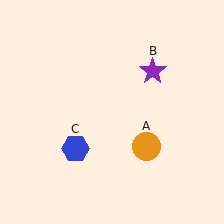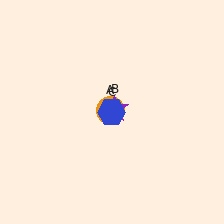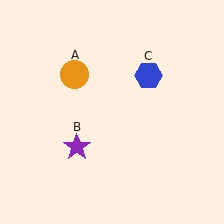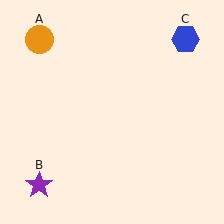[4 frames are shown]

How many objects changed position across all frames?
3 objects changed position: orange circle (object A), purple star (object B), blue hexagon (object C).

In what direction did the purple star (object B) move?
The purple star (object B) moved down and to the left.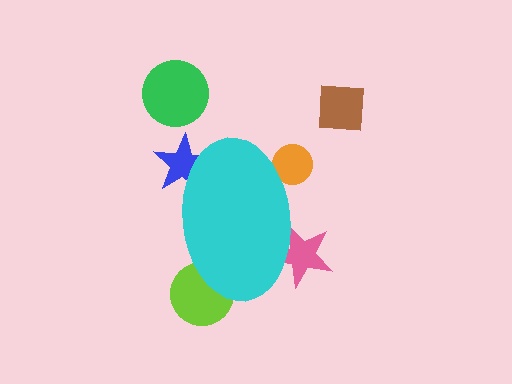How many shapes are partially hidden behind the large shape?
4 shapes are partially hidden.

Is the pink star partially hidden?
Yes, the pink star is partially hidden behind the cyan ellipse.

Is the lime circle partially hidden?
Yes, the lime circle is partially hidden behind the cyan ellipse.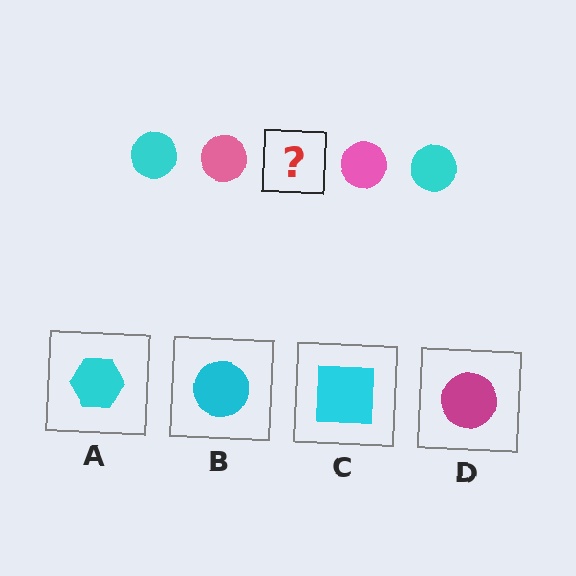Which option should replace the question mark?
Option B.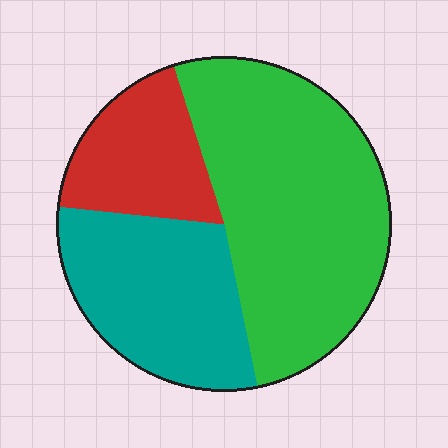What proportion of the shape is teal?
Teal takes up between a quarter and a half of the shape.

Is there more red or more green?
Green.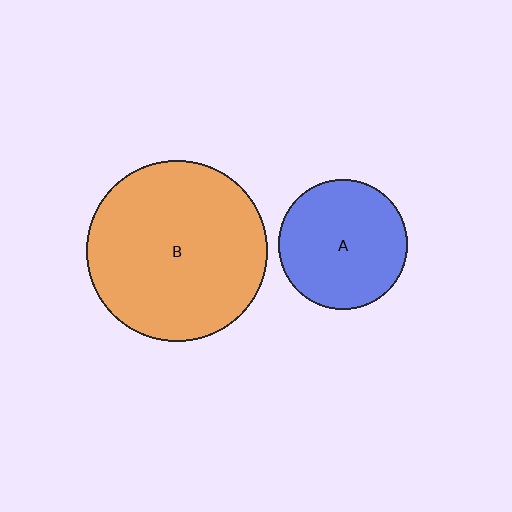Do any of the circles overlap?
No, none of the circles overlap.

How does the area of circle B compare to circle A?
Approximately 2.0 times.